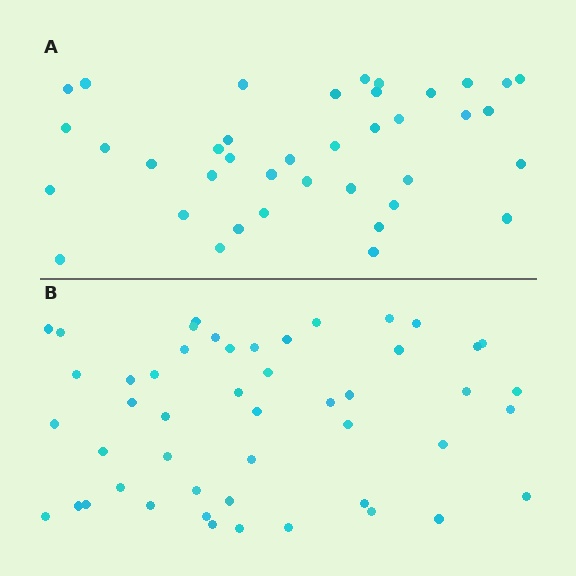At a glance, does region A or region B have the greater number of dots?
Region B (the bottom region) has more dots.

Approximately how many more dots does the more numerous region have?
Region B has roughly 10 or so more dots than region A.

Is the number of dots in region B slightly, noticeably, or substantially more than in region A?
Region B has noticeably more, but not dramatically so. The ratio is roughly 1.3 to 1.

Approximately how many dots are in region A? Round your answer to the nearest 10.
About 40 dots. (The exact count is 39, which rounds to 40.)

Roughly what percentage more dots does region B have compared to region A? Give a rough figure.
About 25% more.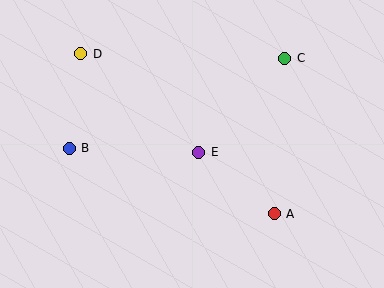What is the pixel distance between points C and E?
The distance between C and E is 128 pixels.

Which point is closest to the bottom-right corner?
Point A is closest to the bottom-right corner.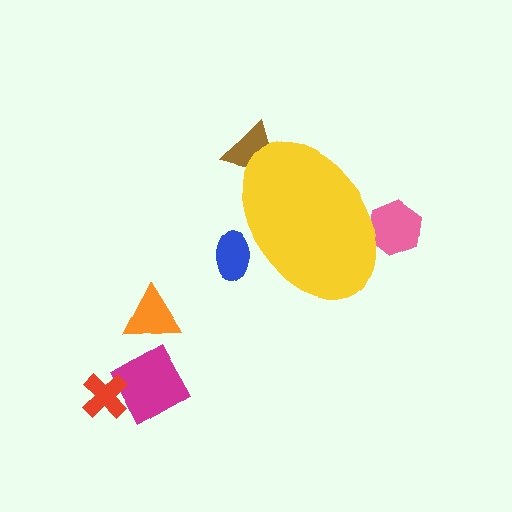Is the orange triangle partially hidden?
No, the orange triangle is fully visible.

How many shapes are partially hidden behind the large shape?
3 shapes are partially hidden.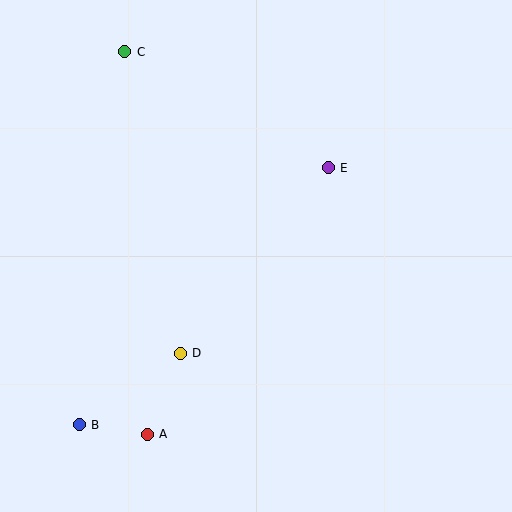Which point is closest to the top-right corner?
Point E is closest to the top-right corner.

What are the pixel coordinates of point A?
Point A is at (147, 434).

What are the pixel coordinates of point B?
Point B is at (79, 425).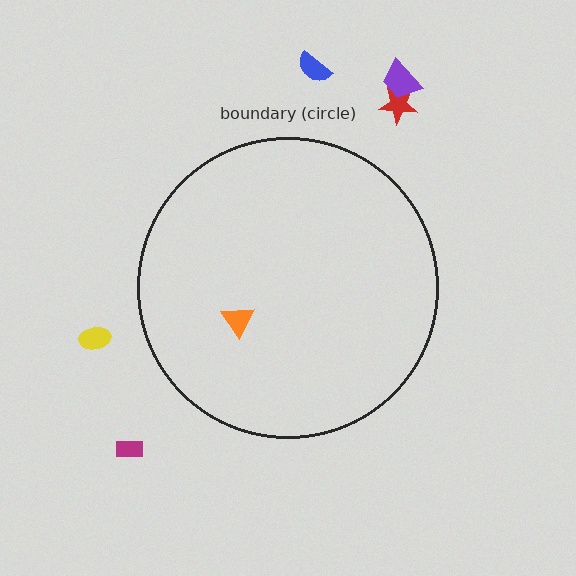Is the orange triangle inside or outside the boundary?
Inside.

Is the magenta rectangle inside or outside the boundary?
Outside.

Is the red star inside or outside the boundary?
Outside.